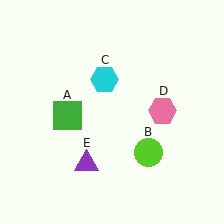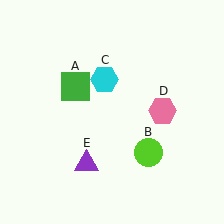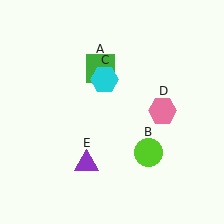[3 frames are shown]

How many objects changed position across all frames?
1 object changed position: green square (object A).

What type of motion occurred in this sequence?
The green square (object A) rotated clockwise around the center of the scene.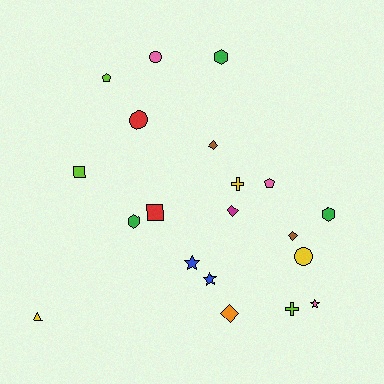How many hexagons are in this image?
There are 3 hexagons.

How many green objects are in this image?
There are 3 green objects.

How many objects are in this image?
There are 20 objects.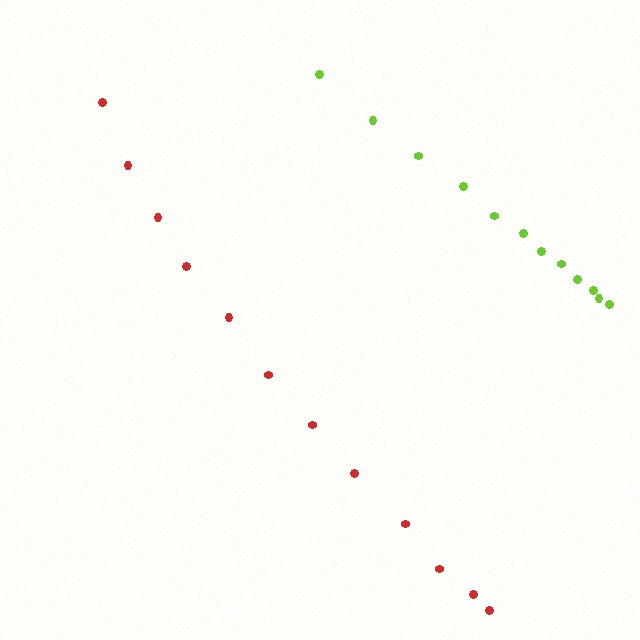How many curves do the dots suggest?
There are 2 distinct paths.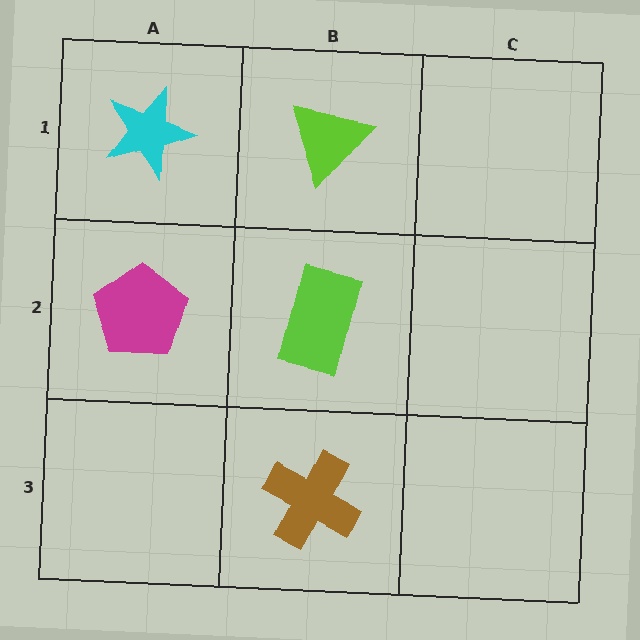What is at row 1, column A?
A cyan star.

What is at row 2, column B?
A lime rectangle.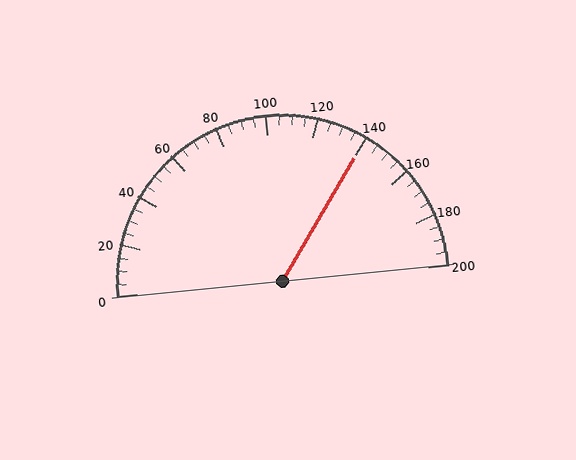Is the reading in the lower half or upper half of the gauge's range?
The reading is in the upper half of the range (0 to 200).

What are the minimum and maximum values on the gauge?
The gauge ranges from 0 to 200.